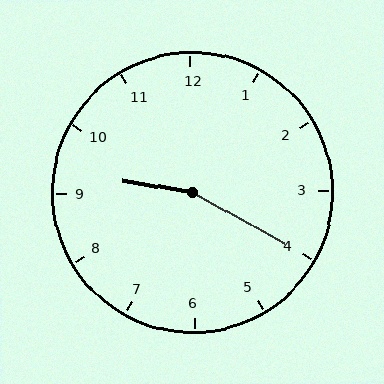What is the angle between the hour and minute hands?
Approximately 160 degrees.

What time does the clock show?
9:20.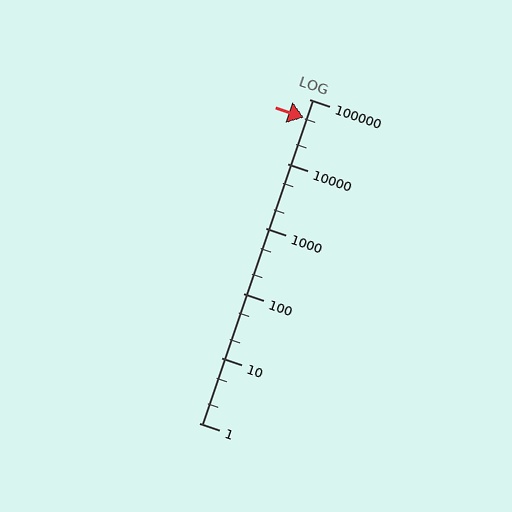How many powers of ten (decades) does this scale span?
The scale spans 5 decades, from 1 to 100000.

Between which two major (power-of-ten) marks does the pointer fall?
The pointer is between 10000 and 100000.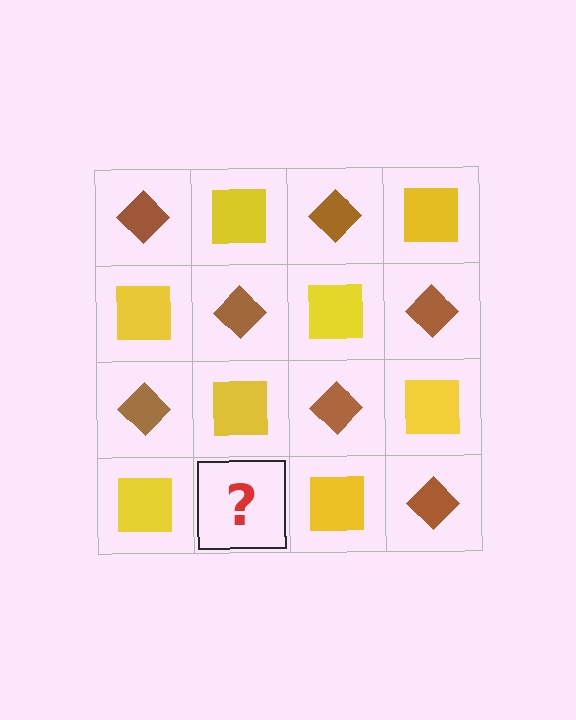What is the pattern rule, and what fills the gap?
The rule is that it alternates brown diamond and yellow square in a checkerboard pattern. The gap should be filled with a brown diamond.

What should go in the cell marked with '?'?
The missing cell should contain a brown diamond.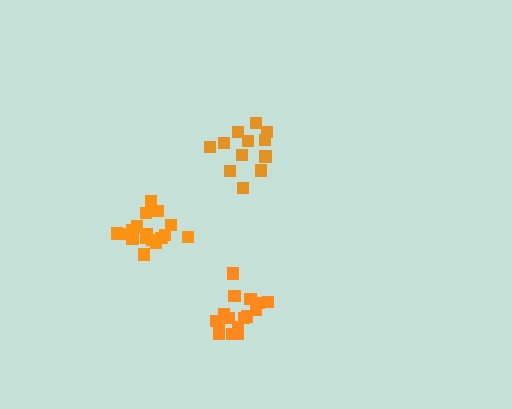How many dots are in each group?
Group 1: 12 dots, Group 2: 16 dots, Group 3: 17 dots (45 total).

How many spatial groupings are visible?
There are 3 spatial groupings.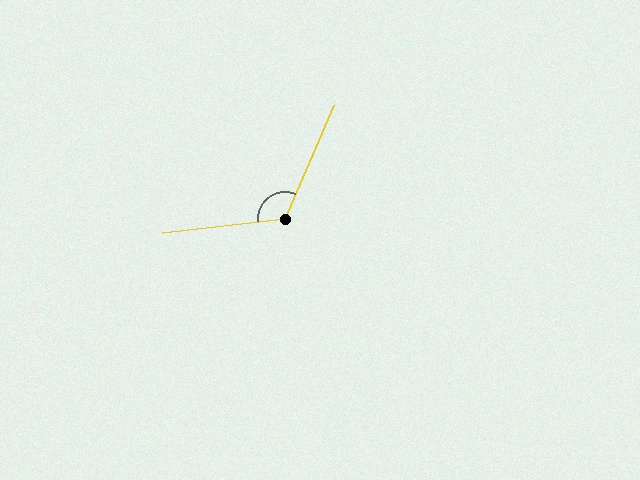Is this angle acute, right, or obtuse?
It is obtuse.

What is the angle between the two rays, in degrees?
Approximately 120 degrees.